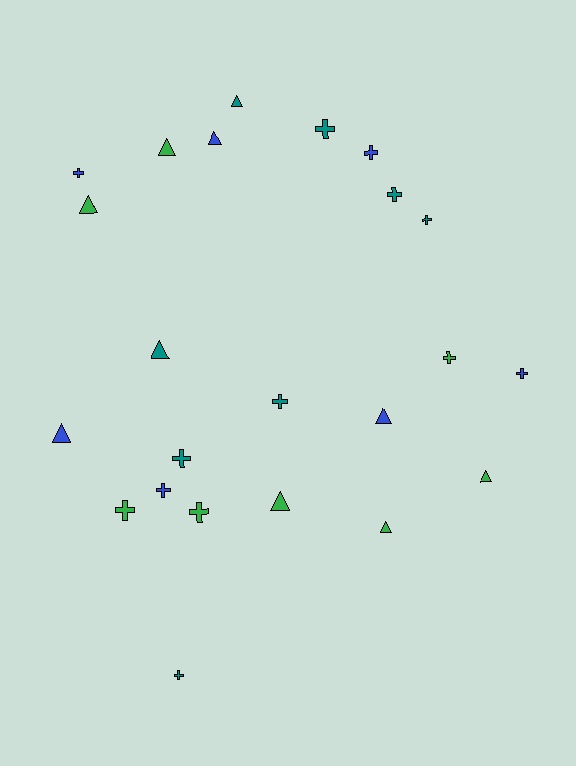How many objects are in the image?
There are 23 objects.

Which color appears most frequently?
Teal, with 8 objects.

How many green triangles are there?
There are 5 green triangles.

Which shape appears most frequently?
Cross, with 13 objects.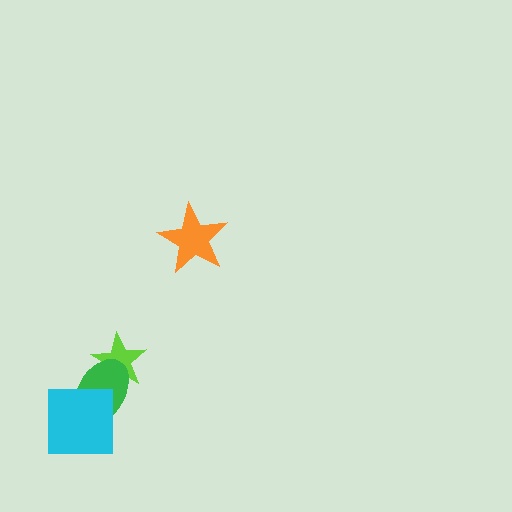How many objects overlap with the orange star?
0 objects overlap with the orange star.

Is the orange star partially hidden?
No, no other shape covers it.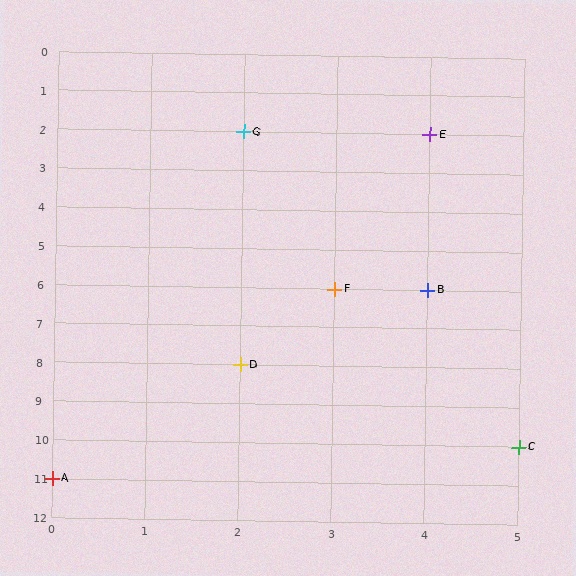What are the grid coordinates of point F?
Point F is at grid coordinates (3, 6).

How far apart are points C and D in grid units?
Points C and D are 3 columns and 2 rows apart (about 3.6 grid units diagonally).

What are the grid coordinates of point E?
Point E is at grid coordinates (4, 2).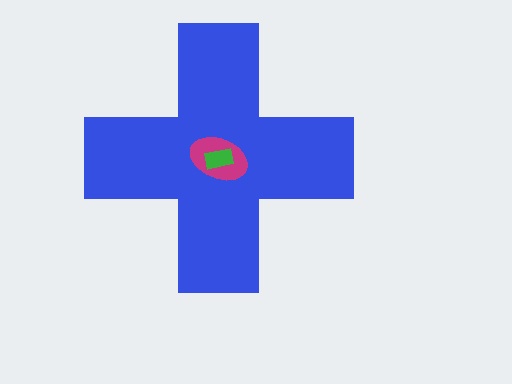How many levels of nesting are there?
3.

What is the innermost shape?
The green rectangle.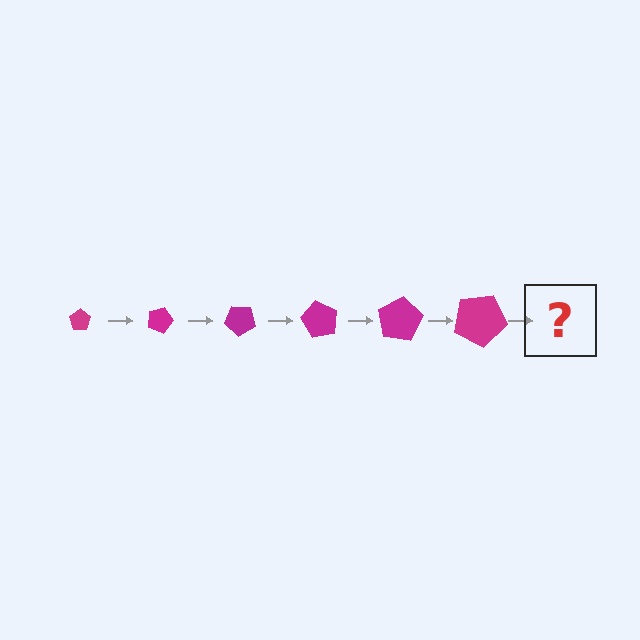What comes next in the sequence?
The next element should be a pentagon, larger than the previous one and rotated 120 degrees from the start.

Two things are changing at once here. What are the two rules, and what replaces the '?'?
The two rules are that the pentagon grows larger each step and it rotates 20 degrees each step. The '?' should be a pentagon, larger than the previous one and rotated 120 degrees from the start.